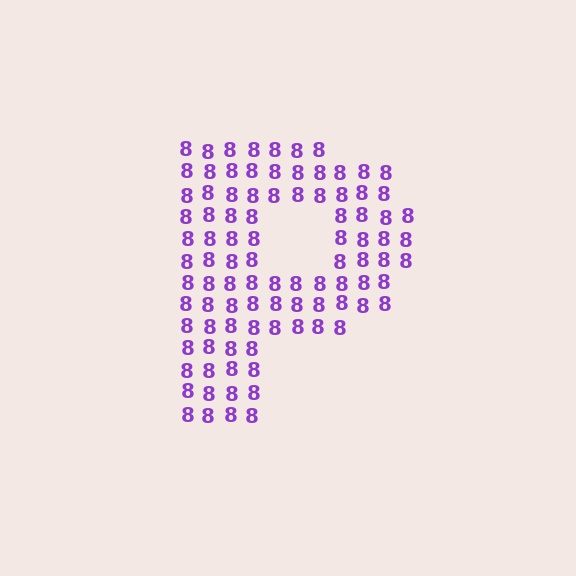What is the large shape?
The large shape is the letter P.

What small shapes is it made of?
It is made of small digit 8's.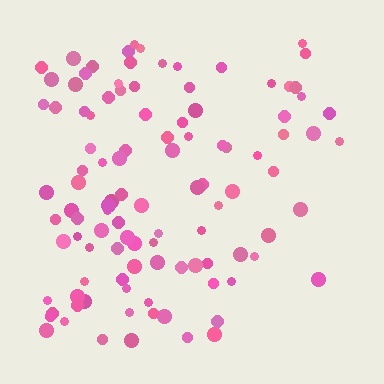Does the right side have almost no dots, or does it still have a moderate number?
Still a moderate number, just noticeably fewer than the left.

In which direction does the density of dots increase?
From right to left, with the left side densest.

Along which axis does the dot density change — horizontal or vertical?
Horizontal.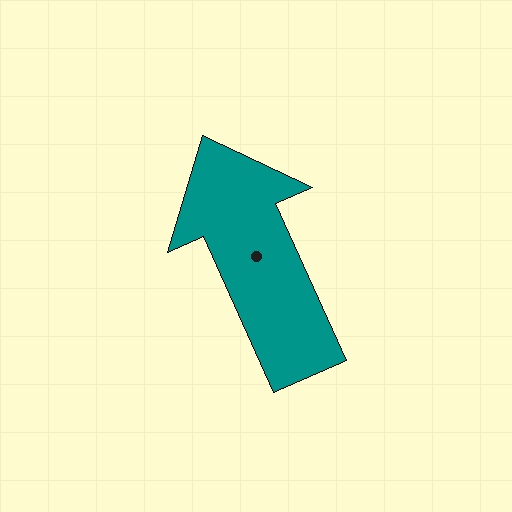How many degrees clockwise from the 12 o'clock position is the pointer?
Approximately 336 degrees.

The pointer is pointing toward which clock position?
Roughly 11 o'clock.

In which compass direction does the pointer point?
Northwest.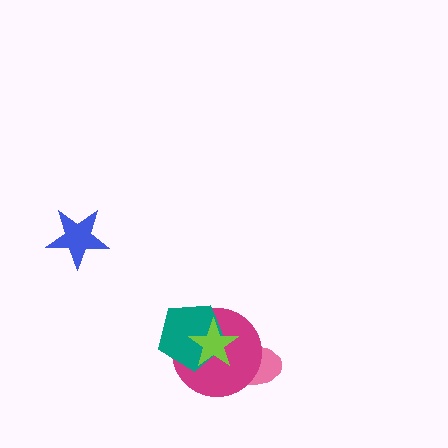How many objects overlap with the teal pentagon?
2 objects overlap with the teal pentagon.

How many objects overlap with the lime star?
3 objects overlap with the lime star.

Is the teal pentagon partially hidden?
Yes, it is partially covered by another shape.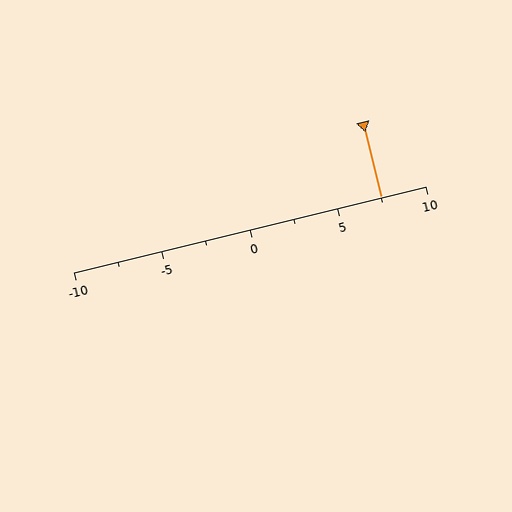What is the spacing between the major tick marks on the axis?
The major ticks are spaced 5 apart.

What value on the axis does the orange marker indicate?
The marker indicates approximately 7.5.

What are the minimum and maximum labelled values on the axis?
The axis runs from -10 to 10.